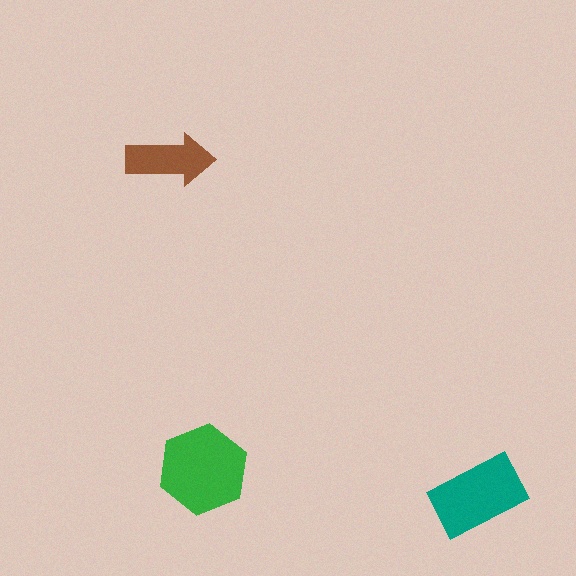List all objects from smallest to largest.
The brown arrow, the teal rectangle, the green hexagon.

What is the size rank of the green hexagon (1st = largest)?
1st.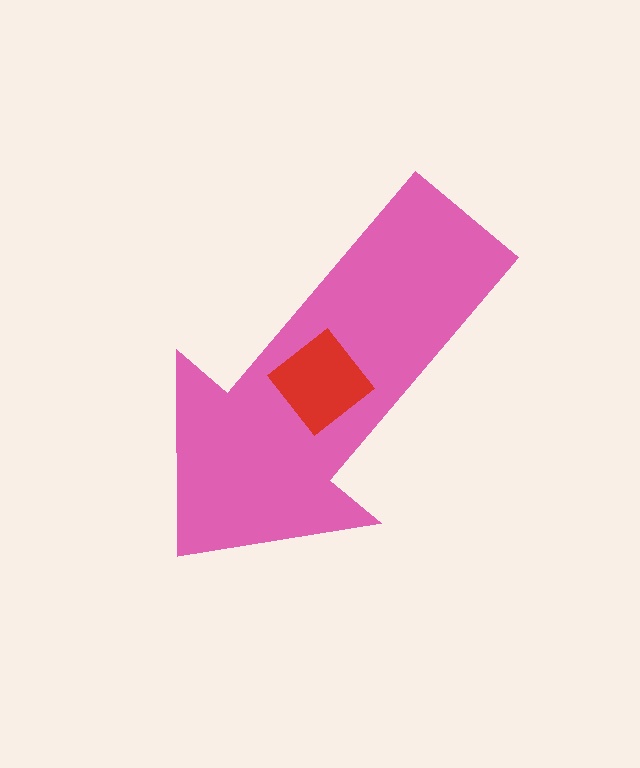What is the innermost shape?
The red diamond.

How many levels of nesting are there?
2.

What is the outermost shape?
The pink arrow.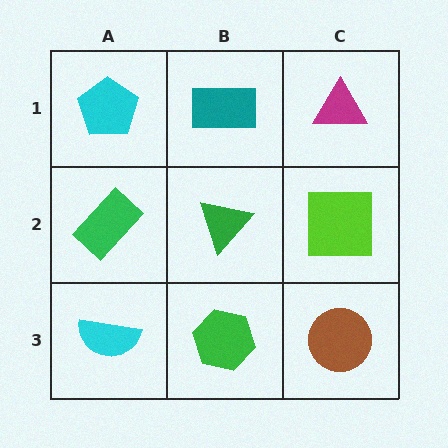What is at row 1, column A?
A cyan pentagon.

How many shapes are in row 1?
3 shapes.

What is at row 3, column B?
A green hexagon.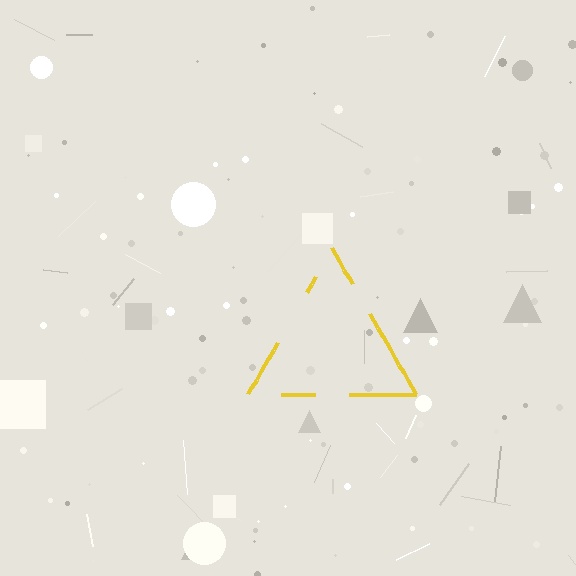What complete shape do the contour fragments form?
The contour fragments form a triangle.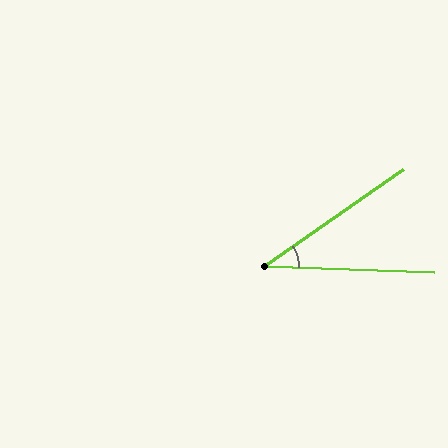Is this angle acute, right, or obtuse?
It is acute.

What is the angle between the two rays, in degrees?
Approximately 37 degrees.